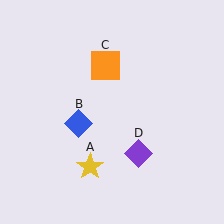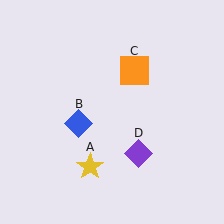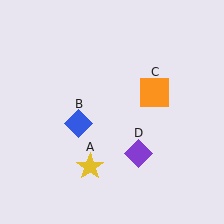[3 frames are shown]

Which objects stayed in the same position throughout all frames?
Yellow star (object A) and blue diamond (object B) and purple diamond (object D) remained stationary.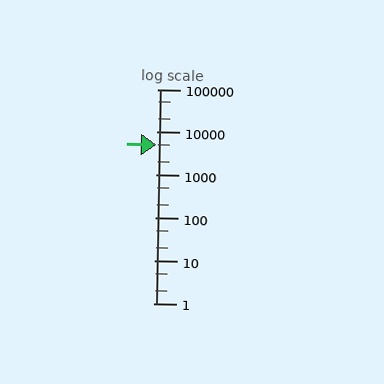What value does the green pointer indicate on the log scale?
The pointer indicates approximately 5100.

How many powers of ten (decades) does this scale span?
The scale spans 5 decades, from 1 to 100000.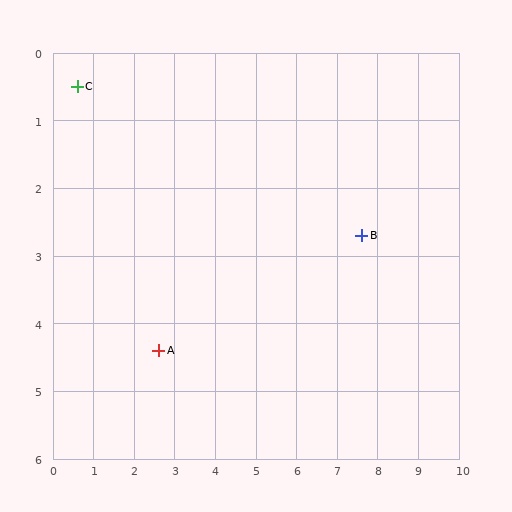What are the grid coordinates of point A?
Point A is at approximately (2.6, 4.4).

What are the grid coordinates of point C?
Point C is at approximately (0.6, 0.5).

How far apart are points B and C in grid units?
Points B and C are about 7.3 grid units apart.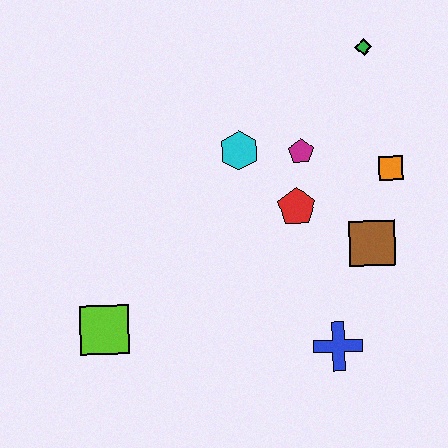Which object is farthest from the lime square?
The green diamond is farthest from the lime square.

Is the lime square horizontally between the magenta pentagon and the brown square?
No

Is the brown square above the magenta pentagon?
No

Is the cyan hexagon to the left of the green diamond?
Yes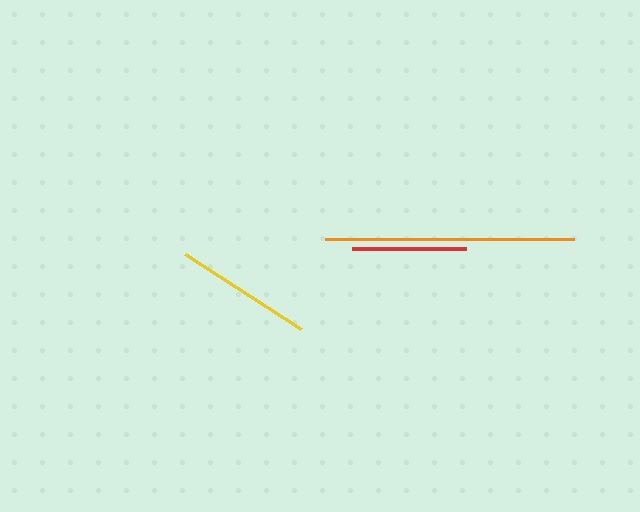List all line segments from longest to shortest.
From longest to shortest: orange, yellow, red.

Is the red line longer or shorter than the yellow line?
The yellow line is longer than the red line.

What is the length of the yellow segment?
The yellow segment is approximately 138 pixels long.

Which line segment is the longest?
The orange line is the longest at approximately 249 pixels.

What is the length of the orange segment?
The orange segment is approximately 249 pixels long.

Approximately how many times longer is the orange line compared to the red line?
The orange line is approximately 2.2 times the length of the red line.